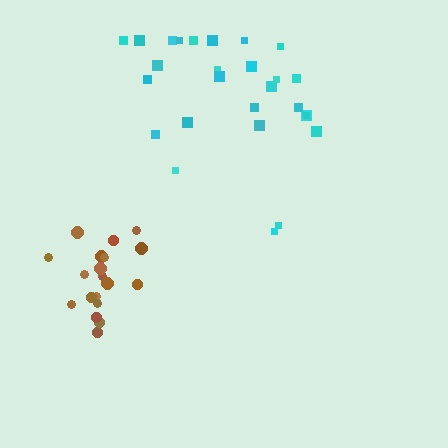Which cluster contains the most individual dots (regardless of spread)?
Cyan (27).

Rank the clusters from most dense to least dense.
brown, cyan.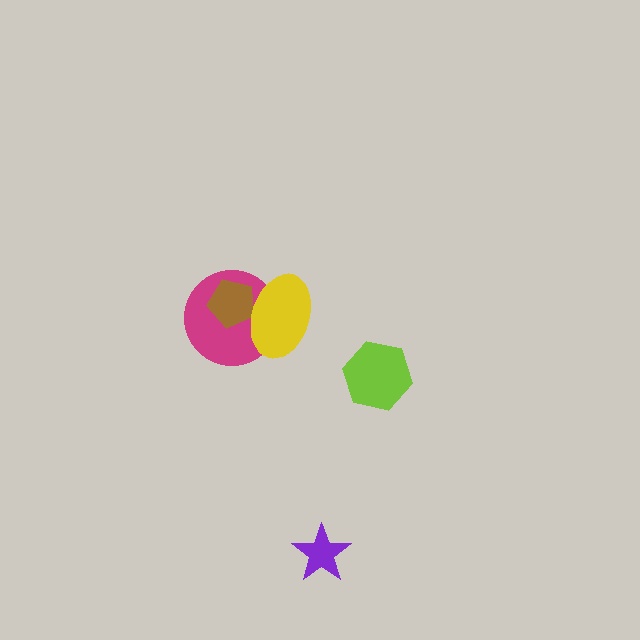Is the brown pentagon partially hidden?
Yes, it is partially covered by another shape.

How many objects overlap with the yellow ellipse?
2 objects overlap with the yellow ellipse.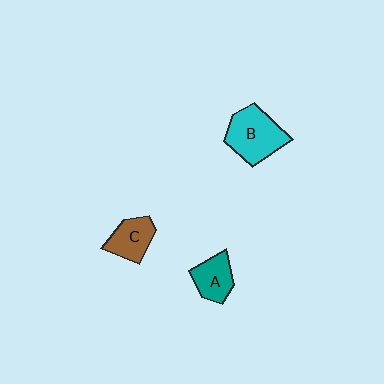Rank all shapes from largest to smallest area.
From largest to smallest: B (cyan), C (brown), A (teal).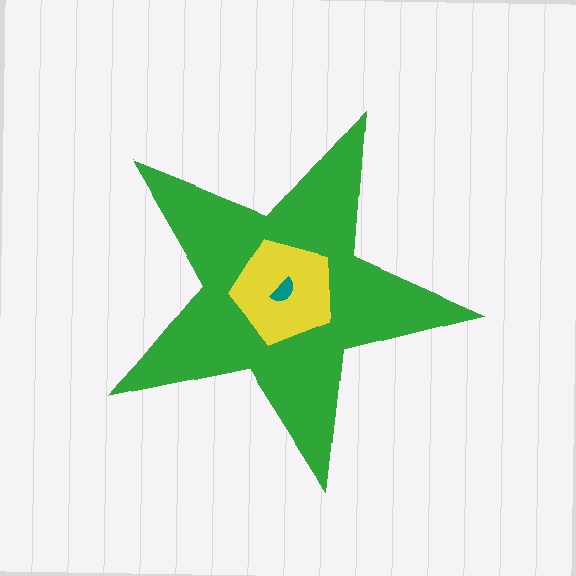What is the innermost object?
The teal semicircle.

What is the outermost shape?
The green star.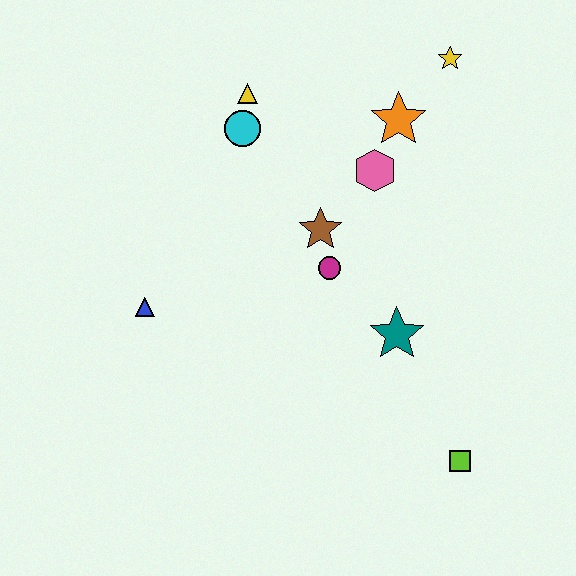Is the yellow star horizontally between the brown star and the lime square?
Yes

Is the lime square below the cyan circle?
Yes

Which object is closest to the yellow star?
The orange star is closest to the yellow star.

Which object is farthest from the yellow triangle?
The lime square is farthest from the yellow triangle.